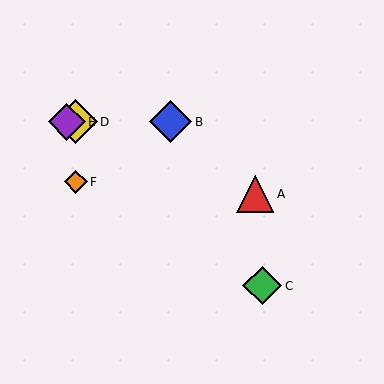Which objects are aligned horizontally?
Objects B, D, E are aligned horizontally.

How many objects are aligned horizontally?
3 objects (B, D, E) are aligned horizontally.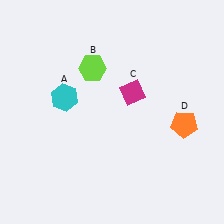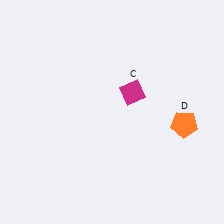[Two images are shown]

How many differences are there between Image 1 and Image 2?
There are 2 differences between the two images.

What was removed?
The lime hexagon (B), the cyan hexagon (A) were removed in Image 2.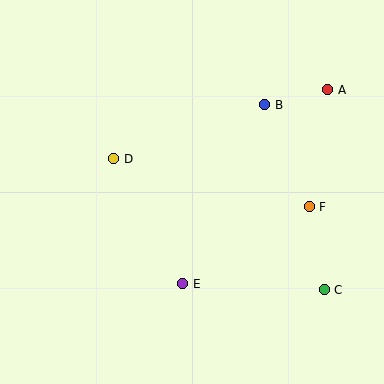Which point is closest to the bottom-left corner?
Point E is closest to the bottom-left corner.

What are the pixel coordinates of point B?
Point B is at (265, 105).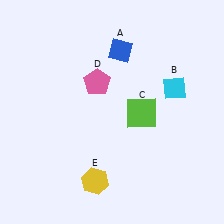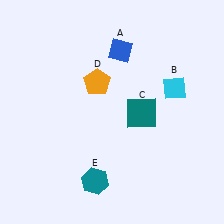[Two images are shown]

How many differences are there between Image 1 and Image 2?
There are 3 differences between the two images.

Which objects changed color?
C changed from lime to teal. D changed from pink to orange. E changed from yellow to teal.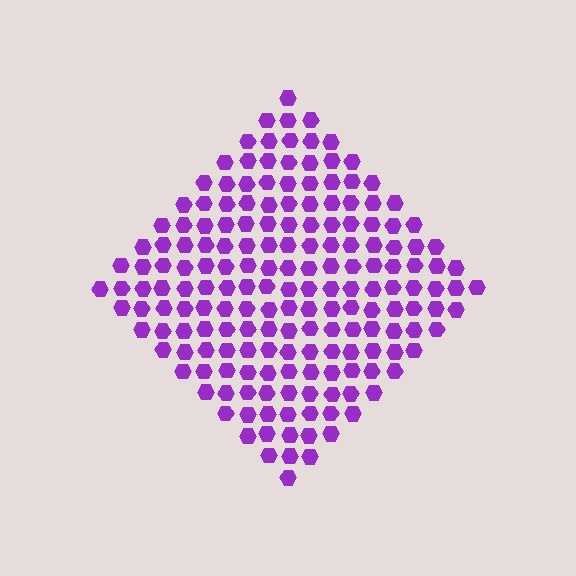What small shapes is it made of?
It is made of small hexagons.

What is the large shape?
The large shape is a diamond.